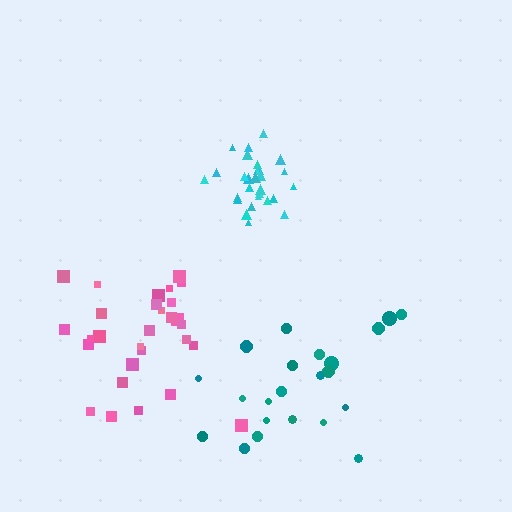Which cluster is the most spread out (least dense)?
Teal.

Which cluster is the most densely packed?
Cyan.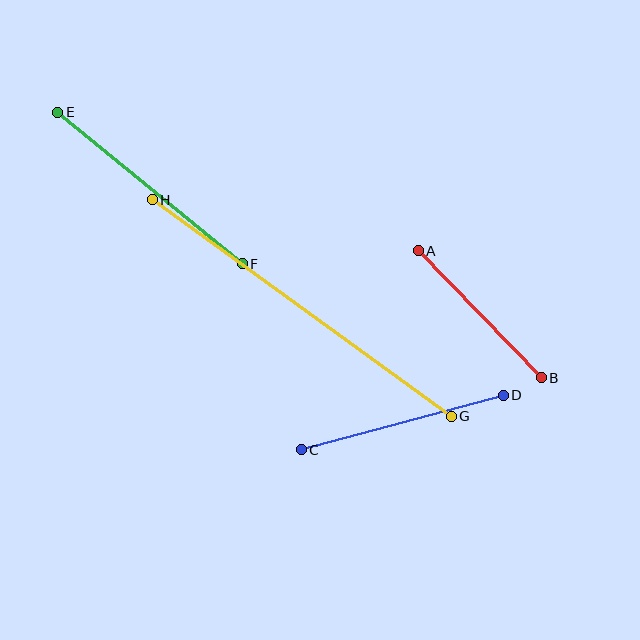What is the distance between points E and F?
The distance is approximately 239 pixels.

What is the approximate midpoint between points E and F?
The midpoint is at approximately (150, 188) pixels.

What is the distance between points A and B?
The distance is approximately 177 pixels.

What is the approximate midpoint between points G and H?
The midpoint is at approximately (302, 308) pixels.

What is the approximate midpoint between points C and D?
The midpoint is at approximately (402, 423) pixels.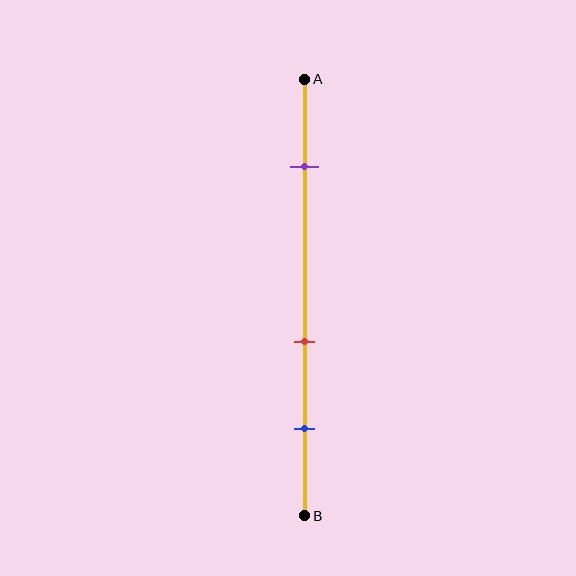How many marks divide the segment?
There are 3 marks dividing the segment.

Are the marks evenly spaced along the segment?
No, the marks are not evenly spaced.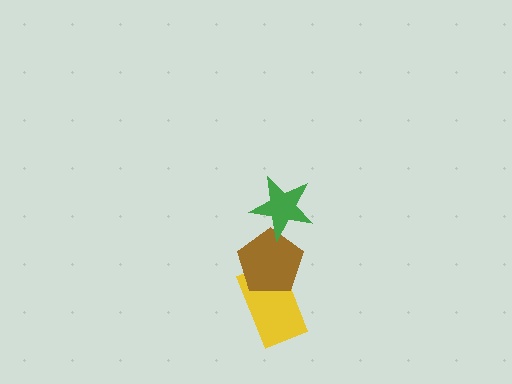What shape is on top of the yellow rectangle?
The brown pentagon is on top of the yellow rectangle.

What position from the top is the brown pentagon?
The brown pentagon is 2nd from the top.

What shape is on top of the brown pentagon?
The green star is on top of the brown pentagon.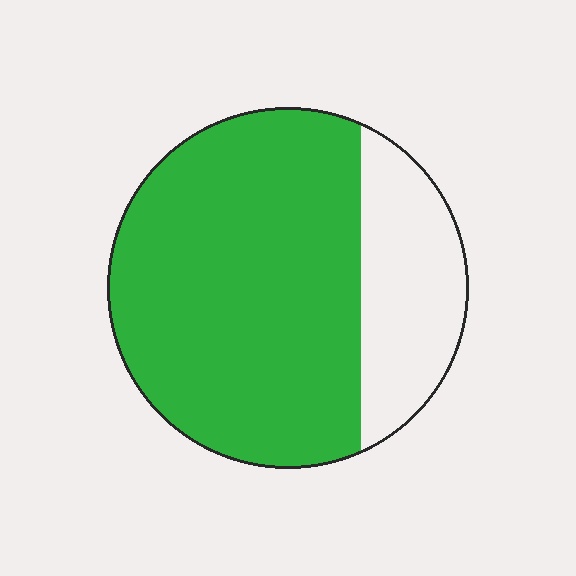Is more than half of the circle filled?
Yes.